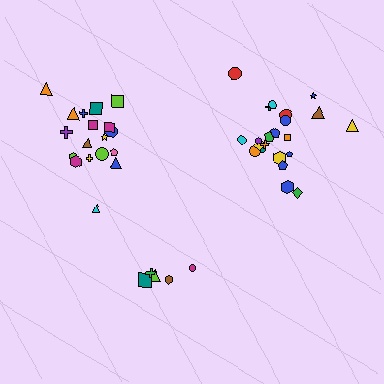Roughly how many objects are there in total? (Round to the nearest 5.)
Roughly 45 objects in total.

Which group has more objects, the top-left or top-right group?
The top-right group.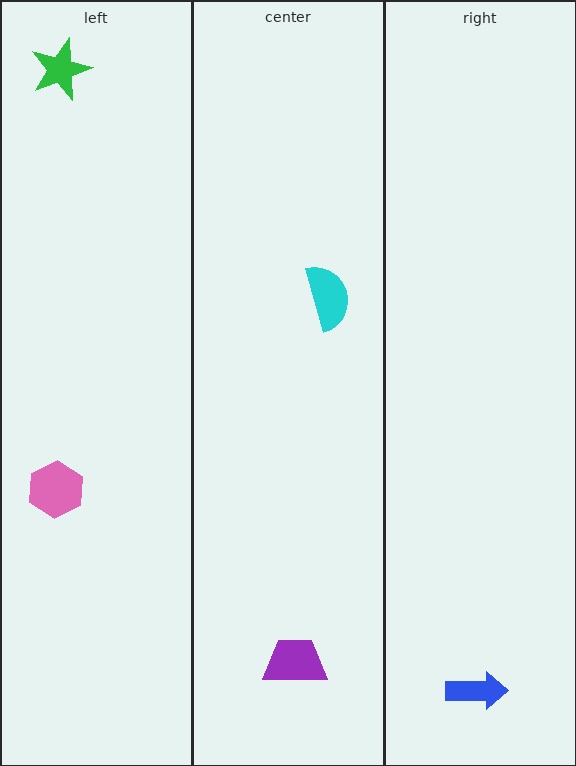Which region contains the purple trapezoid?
The center region.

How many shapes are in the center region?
2.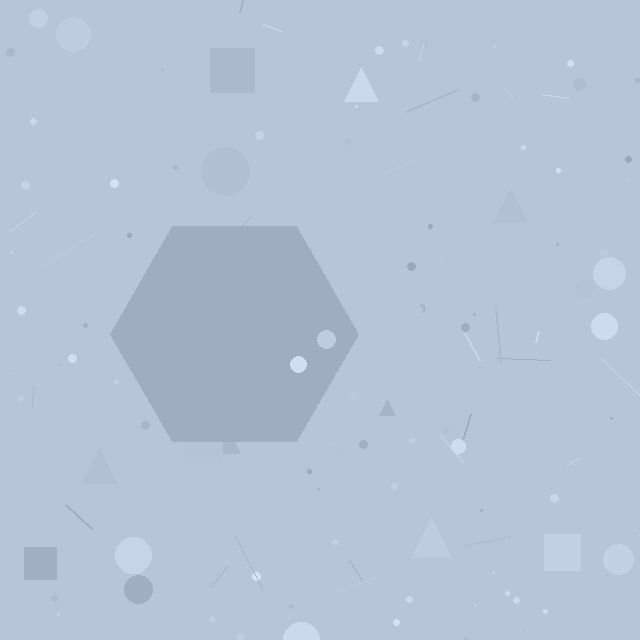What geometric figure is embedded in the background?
A hexagon is embedded in the background.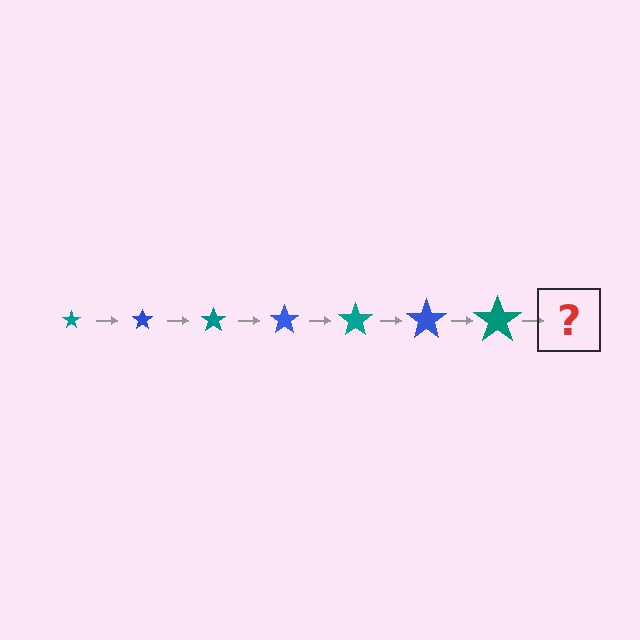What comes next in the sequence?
The next element should be a blue star, larger than the previous one.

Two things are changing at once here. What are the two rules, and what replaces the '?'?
The two rules are that the star grows larger each step and the color cycles through teal and blue. The '?' should be a blue star, larger than the previous one.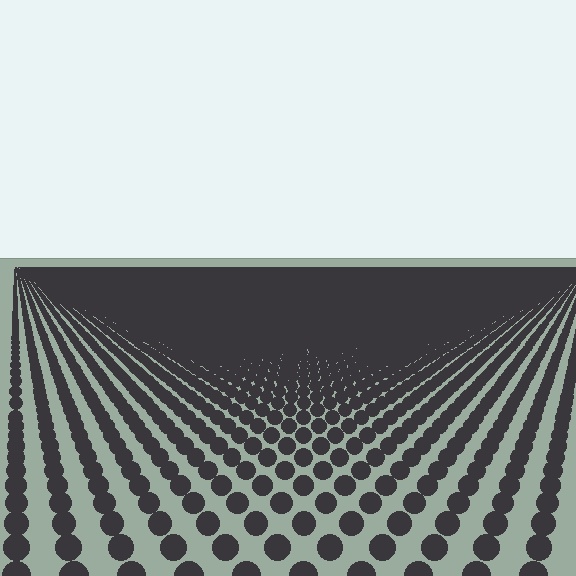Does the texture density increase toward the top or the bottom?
Density increases toward the top.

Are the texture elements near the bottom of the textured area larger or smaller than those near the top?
Larger. Near the bottom, elements are closer to the viewer and appear at a bigger on-screen size.